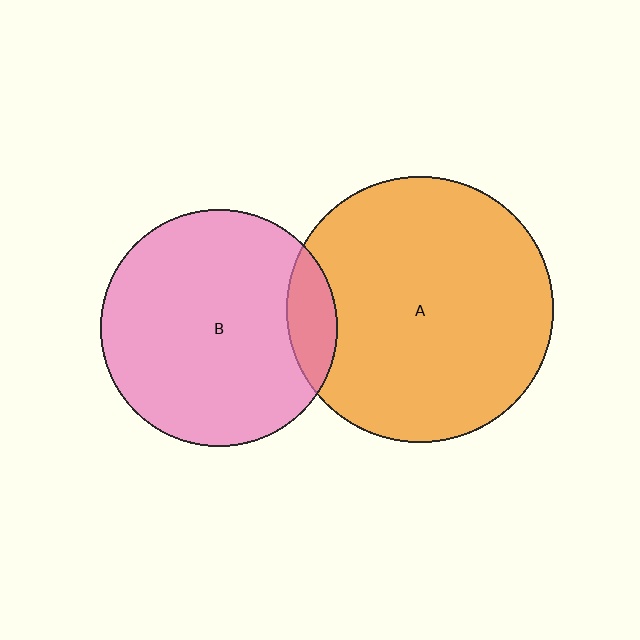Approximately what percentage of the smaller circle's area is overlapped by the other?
Approximately 10%.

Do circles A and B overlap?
Yes.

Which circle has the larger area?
Circle A (orange).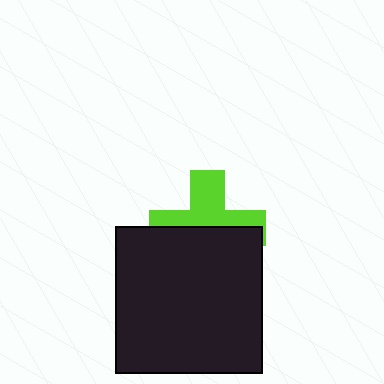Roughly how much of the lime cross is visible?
About half of it is visible (roughly 47%).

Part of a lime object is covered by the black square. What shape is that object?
It is a cross.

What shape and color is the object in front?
The object in front is a black square.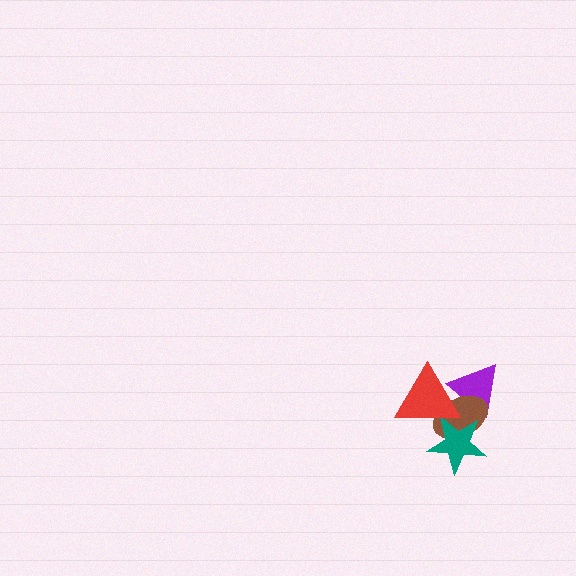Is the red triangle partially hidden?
No, no other shape covers it.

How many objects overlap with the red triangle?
3 objects overlap with the red triangle.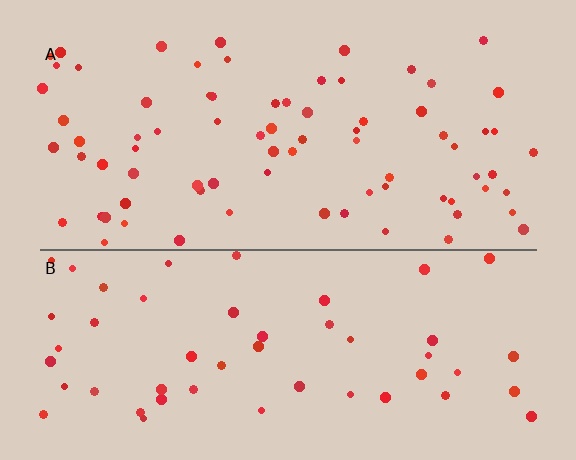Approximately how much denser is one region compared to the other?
Approximately 1.5× — region A over region B.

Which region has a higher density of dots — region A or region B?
A (the top).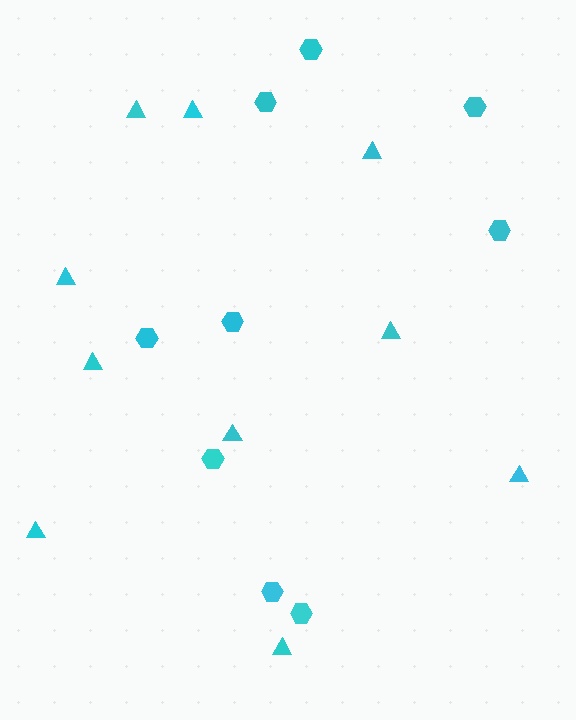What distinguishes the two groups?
There are 2 groups: one group of hexagons (9) and one group of triangles (10).